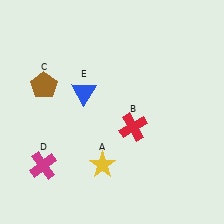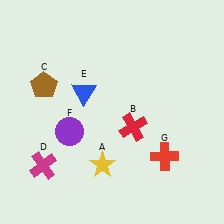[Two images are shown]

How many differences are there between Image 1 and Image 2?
There are 2 differences between the two images.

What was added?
A purple circle (F), a red cross (G) were added in Image 2.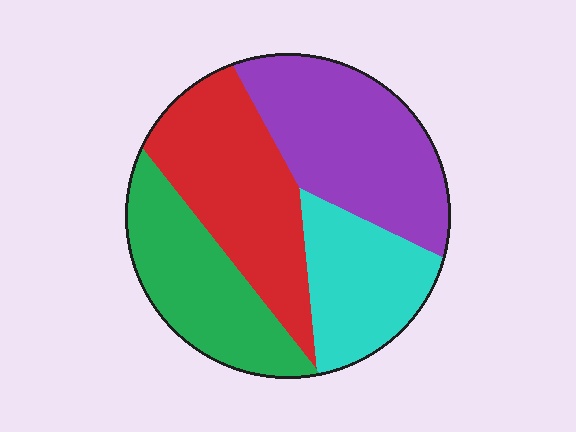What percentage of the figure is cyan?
Cyan takes up about one fifth (1/5) of the figure.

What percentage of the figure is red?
Red covers about 30% of the figure.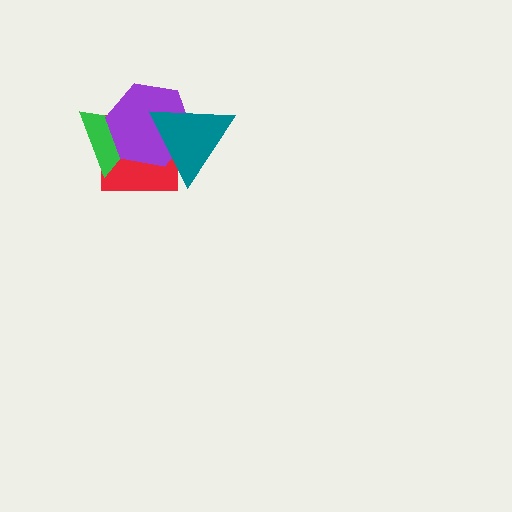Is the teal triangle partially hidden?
No, no other shape covers it.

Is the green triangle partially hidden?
Yes, it is partially covered by another shape.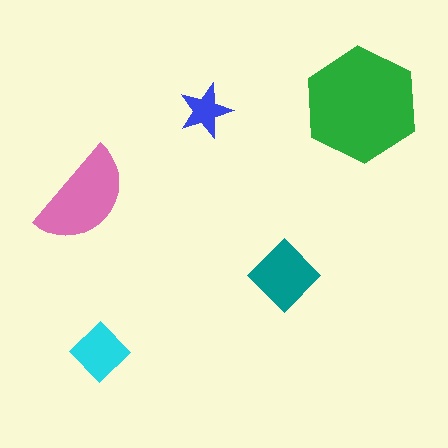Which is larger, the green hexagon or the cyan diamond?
The green hexagon.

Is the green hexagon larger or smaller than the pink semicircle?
Larger.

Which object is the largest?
The green hexagon.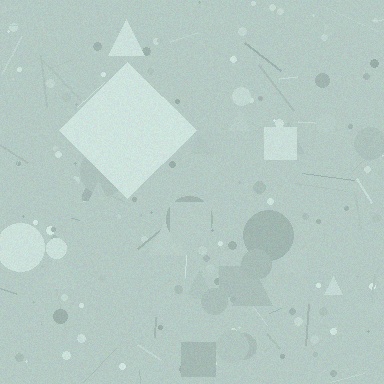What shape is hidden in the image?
A diamond is hidden in the image.